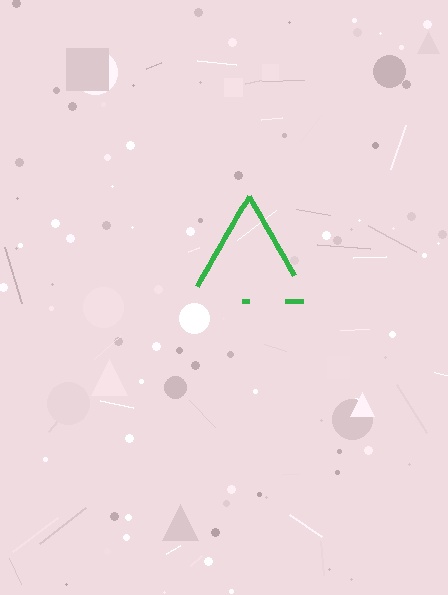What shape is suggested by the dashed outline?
The dashed outline suggests a triangle.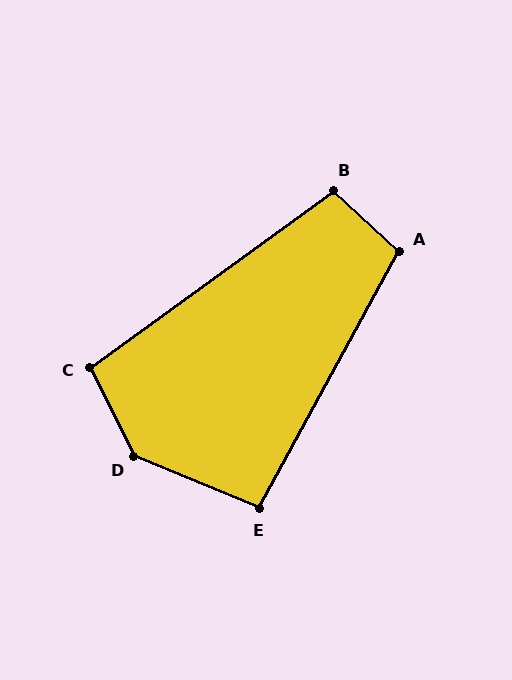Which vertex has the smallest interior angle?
E, at approximately 96 degrees.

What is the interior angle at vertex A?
Approximately 104 degrees (obtuse).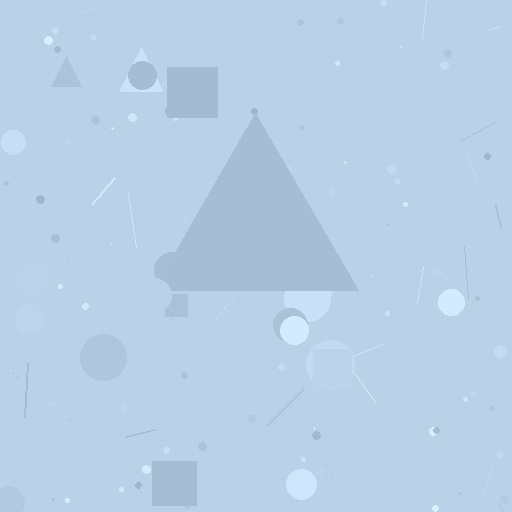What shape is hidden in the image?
A triangle is hidden in the image.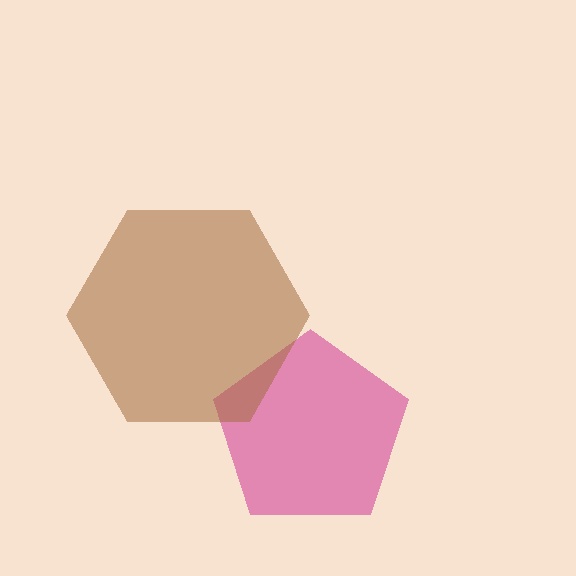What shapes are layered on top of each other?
The layered shapes are: a magenta pentagon, a brown hexagon.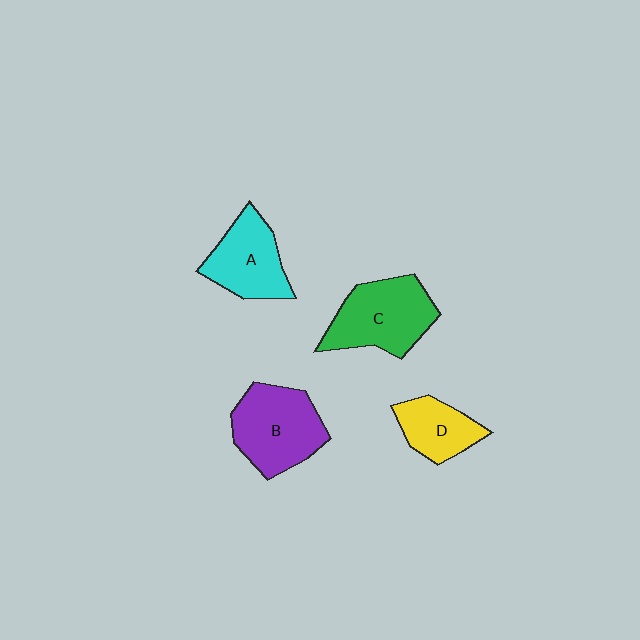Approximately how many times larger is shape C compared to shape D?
Approximately 1.6 times.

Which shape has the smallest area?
Shape D (yellow).